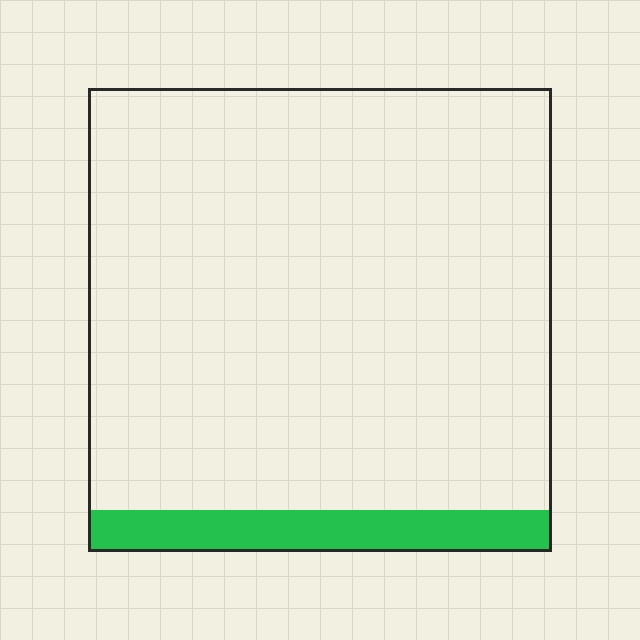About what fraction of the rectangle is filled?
About one tenth (1/10).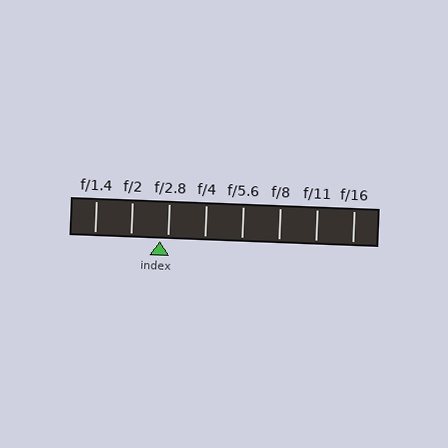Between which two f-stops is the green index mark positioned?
The index mark is between f/2 and f/2.8.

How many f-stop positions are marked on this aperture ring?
There are 8 f-stop positions marked.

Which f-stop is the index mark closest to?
The index mark is closest to f/2.8.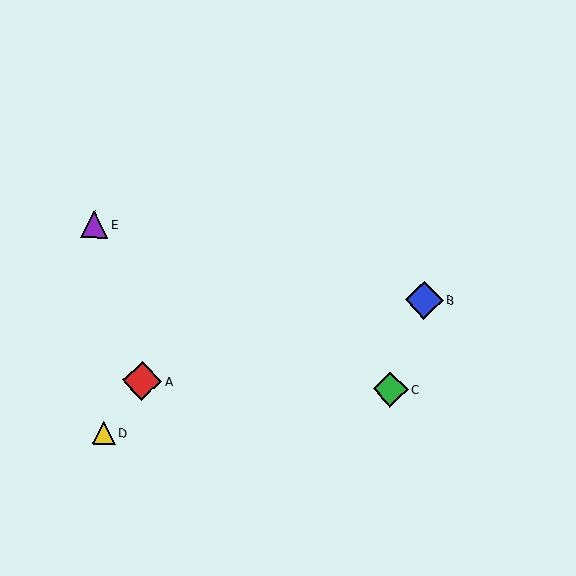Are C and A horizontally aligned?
Yes, both are at y≈389.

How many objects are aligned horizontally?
2 objects (A, C) are aligned horizontally.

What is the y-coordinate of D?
Object D is at y≈433.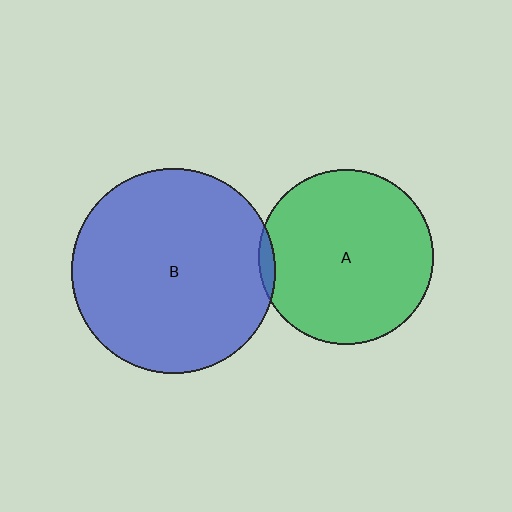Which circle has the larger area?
Circle B (blue).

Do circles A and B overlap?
Yes.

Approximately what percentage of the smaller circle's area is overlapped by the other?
Approximately 5%.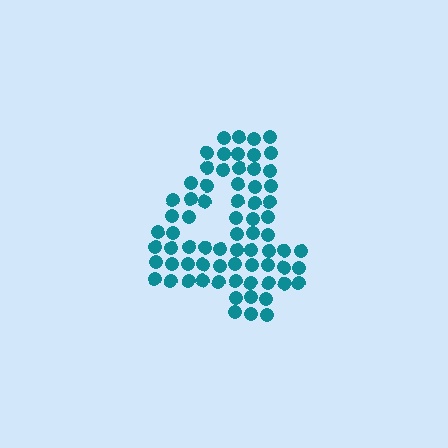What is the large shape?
The large shape is the digit 4.